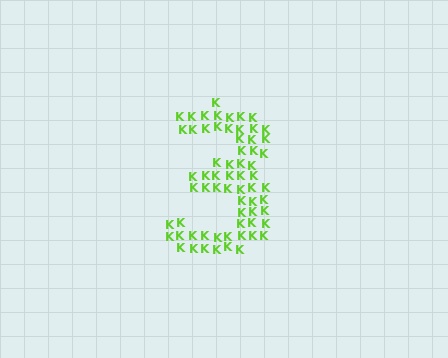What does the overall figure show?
The overall figure shows the digit 3.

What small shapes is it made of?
It is made of small letter K's.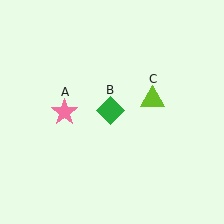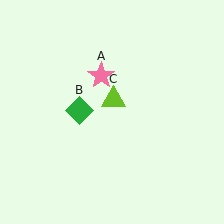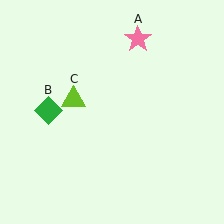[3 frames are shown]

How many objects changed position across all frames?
3 objects changed position: pink star (object A), green diamond (object B), lime triangle (object C).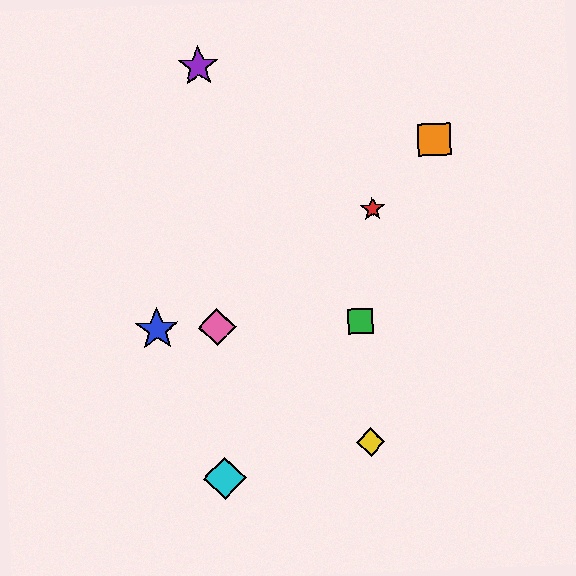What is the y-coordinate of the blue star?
The blue star is at y≈329.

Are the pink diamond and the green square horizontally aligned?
Yes, both are at y≈327.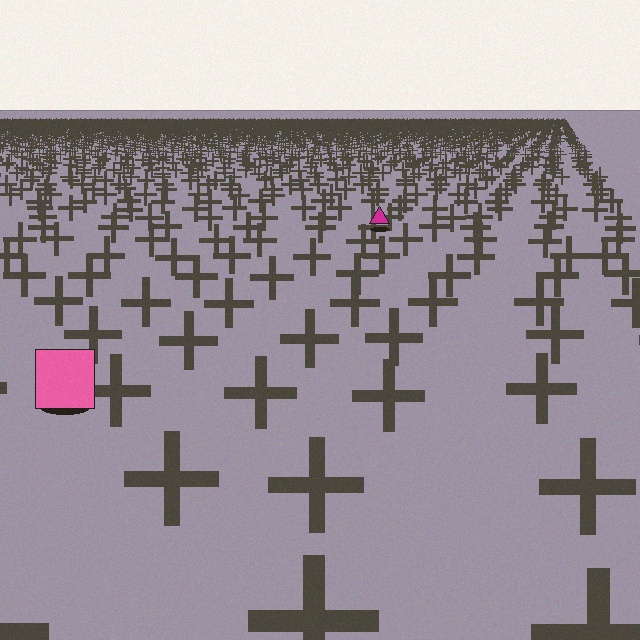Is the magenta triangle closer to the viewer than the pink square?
No. The pink square is closer — you can tell from the texture gradient: the ground texture is coarser near it.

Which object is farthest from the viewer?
The magenta triangle is farthest from the viewer. It appears smaller and the ground texture around it is denser.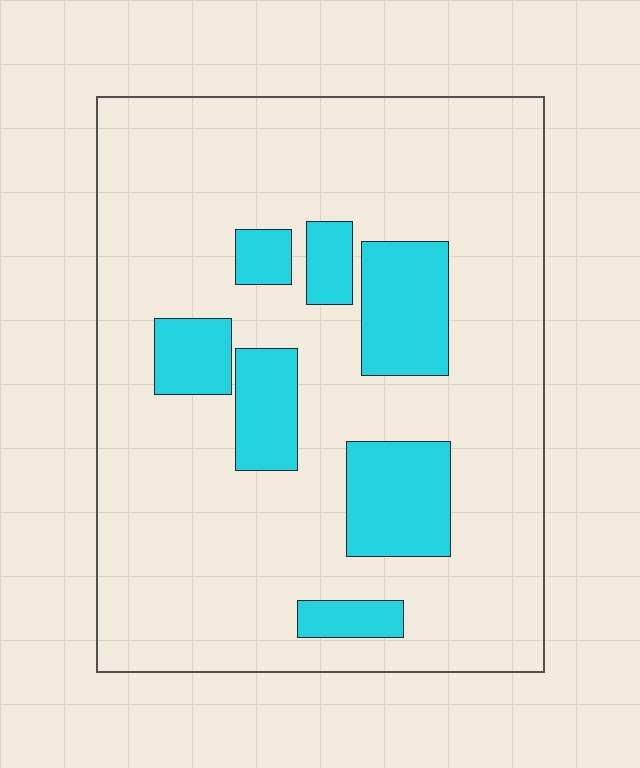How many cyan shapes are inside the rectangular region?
7.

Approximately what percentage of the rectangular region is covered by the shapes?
Approximately 20%.